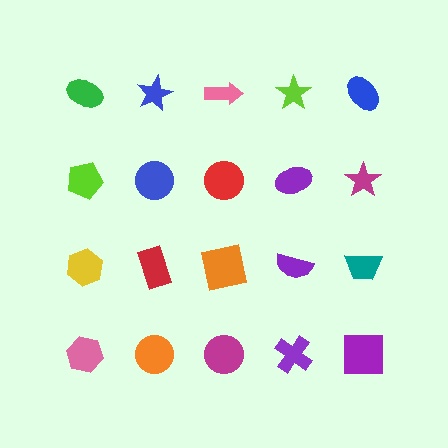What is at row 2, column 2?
A blue circle.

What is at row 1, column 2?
A blue star.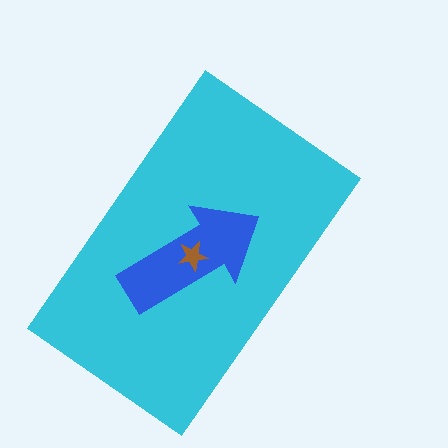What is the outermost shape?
The cyan rectangle.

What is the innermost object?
The brown star.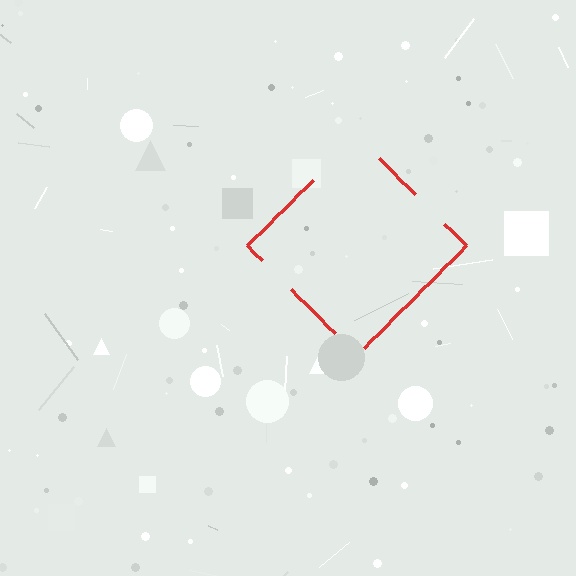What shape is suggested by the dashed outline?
The dashed outline suggests a diamond.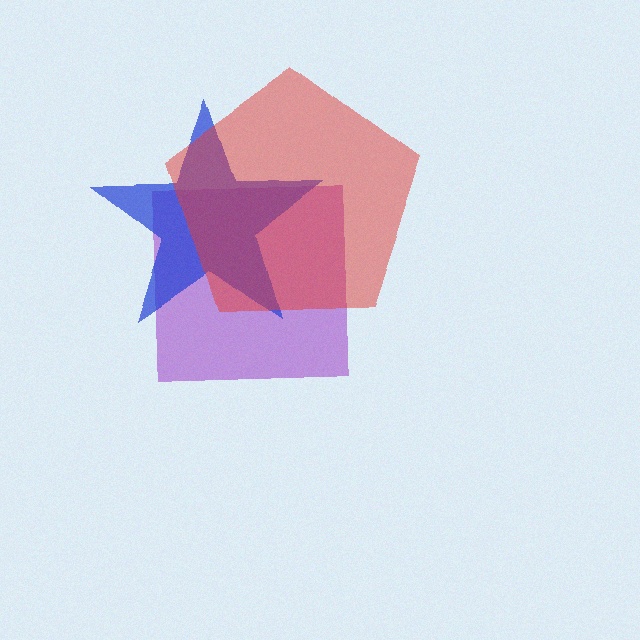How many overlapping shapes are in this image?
There are 3 overlapping shapes in the image.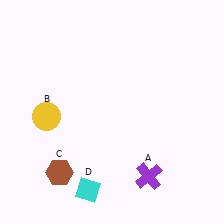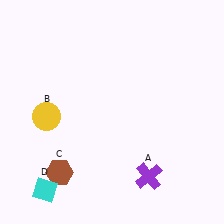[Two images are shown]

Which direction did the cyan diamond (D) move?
The cyan diamond (D) moved left.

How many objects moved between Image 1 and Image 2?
1 object moved between the two images.